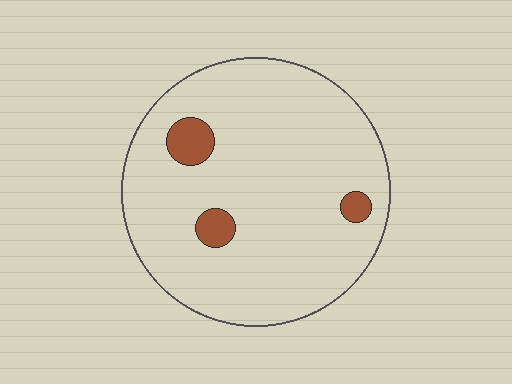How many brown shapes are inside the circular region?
3.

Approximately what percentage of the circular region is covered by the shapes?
Approximately 5%.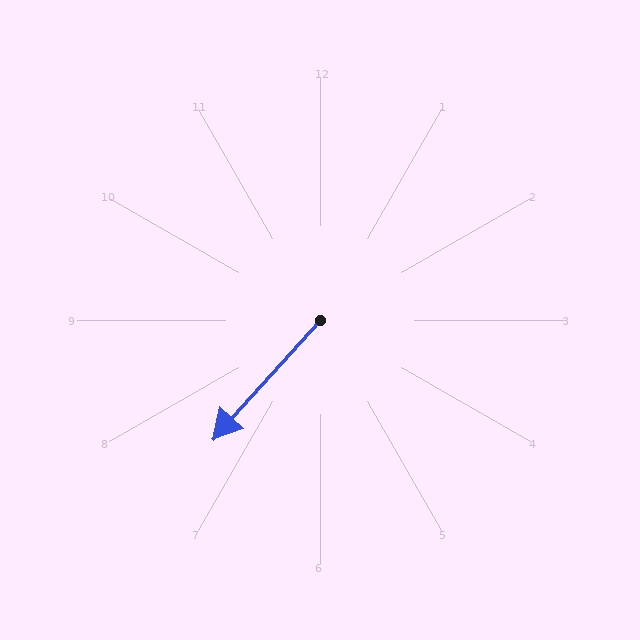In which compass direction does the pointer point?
Southwest.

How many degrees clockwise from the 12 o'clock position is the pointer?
Approximately 222 degrees.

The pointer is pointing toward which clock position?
Roughly 7 o'clock.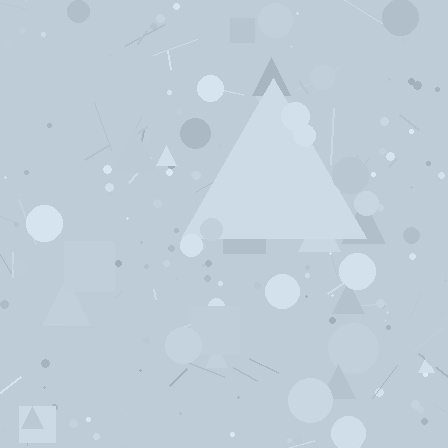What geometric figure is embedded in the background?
A triangle is embedded in the background.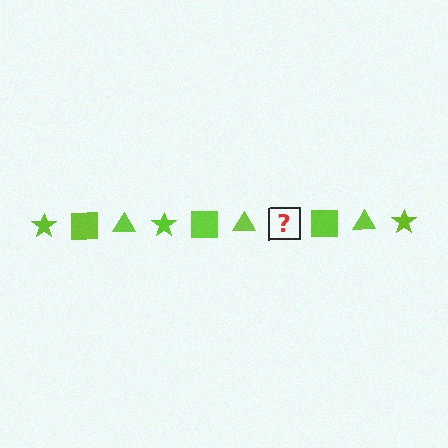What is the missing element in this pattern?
The missing element is a lime star.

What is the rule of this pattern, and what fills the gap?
The rule is that the pattern cycles through star, square, triangle shapes in lime. The gap should be filled with a lime star.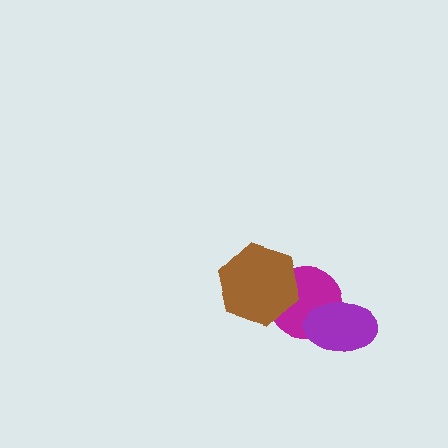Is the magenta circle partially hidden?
Yes, it is partially covered by another shape.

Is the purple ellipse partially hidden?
No, no other shape covers it.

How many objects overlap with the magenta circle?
2 objects overlap with the magenta circle.